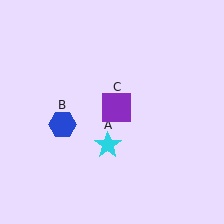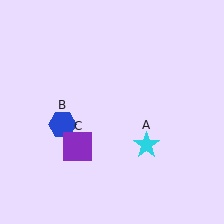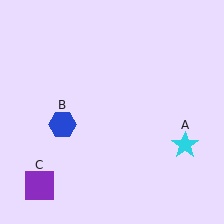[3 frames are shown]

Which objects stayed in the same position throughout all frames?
Blue hexagon (object B) remained stationary.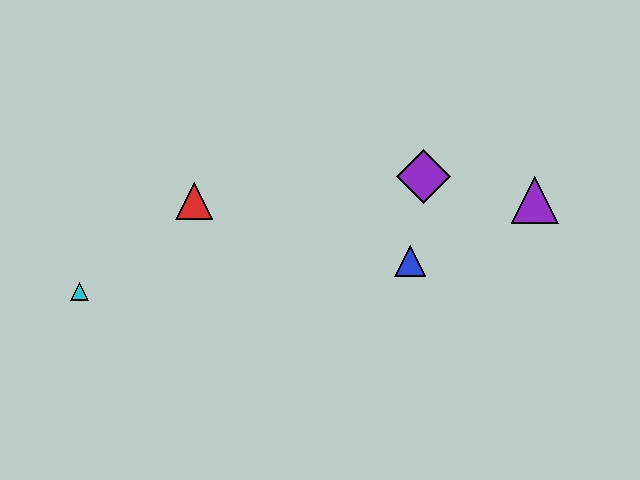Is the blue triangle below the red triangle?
Yes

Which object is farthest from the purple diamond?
The cyan triangle is farthest from the purple diamond.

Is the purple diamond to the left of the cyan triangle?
No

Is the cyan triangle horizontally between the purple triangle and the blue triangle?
No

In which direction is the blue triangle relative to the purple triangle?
The blue triangle is to the left of the purple triangle.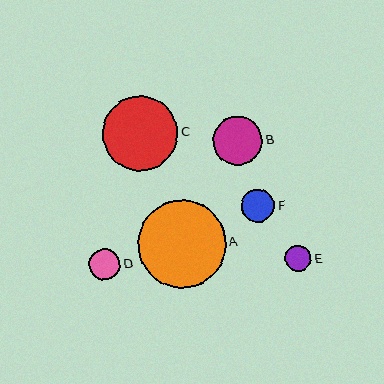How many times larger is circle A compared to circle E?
Circle A is approximately 3.4 times the size of circle E.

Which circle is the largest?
Circle A is the largest with a size of approximately 87 pixels.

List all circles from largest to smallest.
From largest to smallest: A, C, B, F, D, E.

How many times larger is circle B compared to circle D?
Circle B is approximately 1.6 times the size of circle D.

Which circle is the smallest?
Circle E is the smallest with a size of approximately 26 pixels.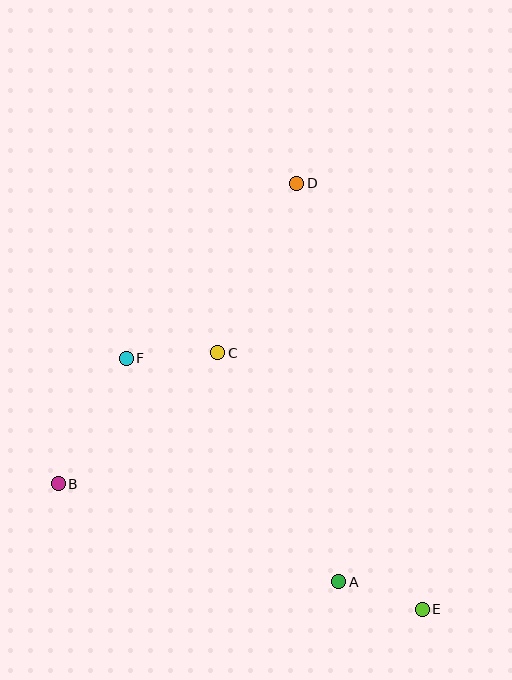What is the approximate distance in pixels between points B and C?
The distance between B and C is approximately 206 pixels.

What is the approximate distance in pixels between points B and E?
The distance between B and E is approximately 385 pixels.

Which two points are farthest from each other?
Points D and E are farthest from each other.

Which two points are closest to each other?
Points A and E are closest to each other.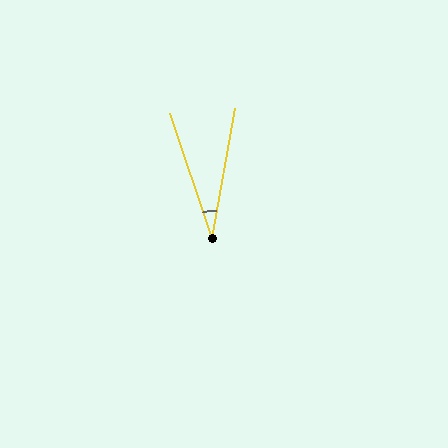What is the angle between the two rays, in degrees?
Approximately 29 degrees.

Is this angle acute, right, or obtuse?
It is acute.